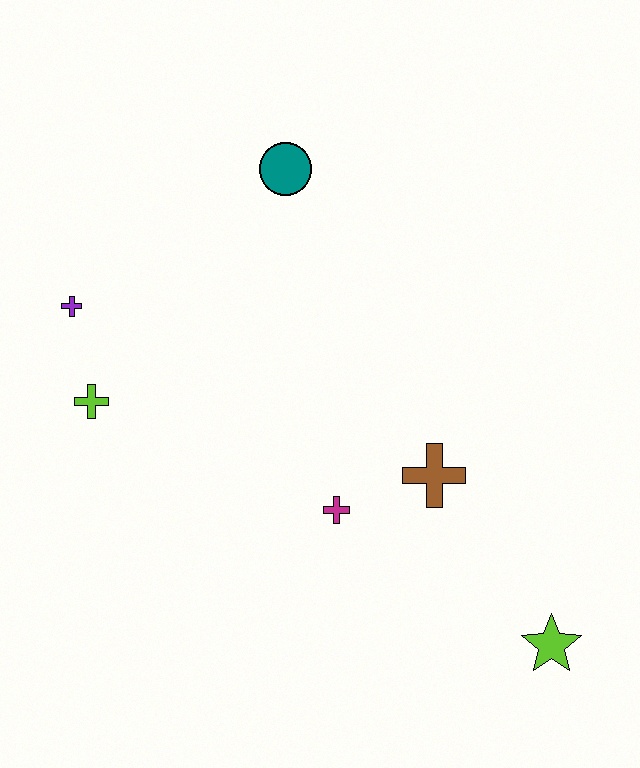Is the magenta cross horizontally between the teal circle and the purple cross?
No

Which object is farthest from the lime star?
The purple cross is farthest from the lime star.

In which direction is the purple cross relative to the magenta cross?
The purple cross is to the left of the magenta cross.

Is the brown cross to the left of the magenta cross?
No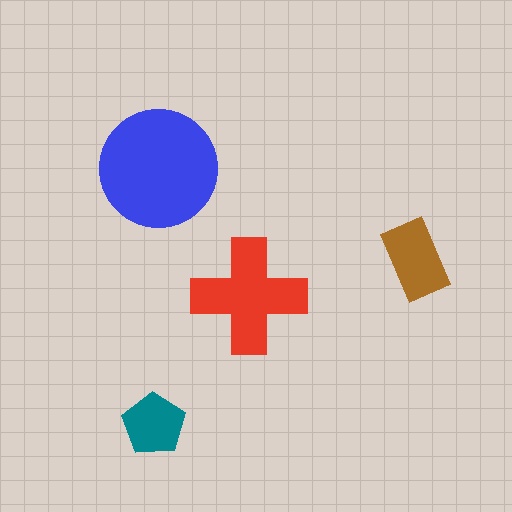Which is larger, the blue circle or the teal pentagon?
The blue circle.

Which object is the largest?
The blue circle.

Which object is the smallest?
The teal pentagon.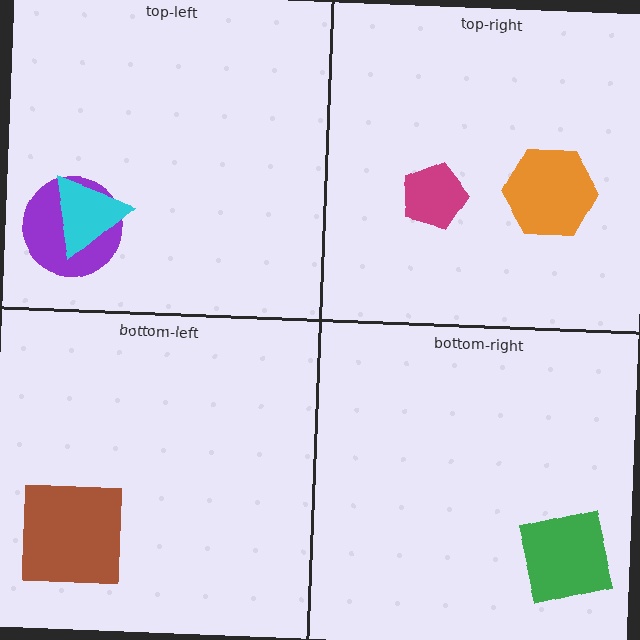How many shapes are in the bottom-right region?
1.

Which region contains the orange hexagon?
The top-right region.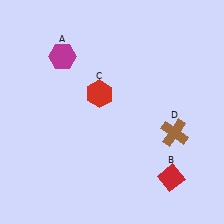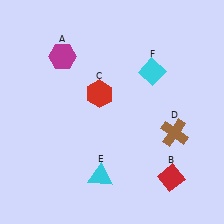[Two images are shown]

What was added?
A cyan triangle (E), a cyan diamond (F) were added in Image 2.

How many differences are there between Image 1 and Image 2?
There are 2 differences between the two images.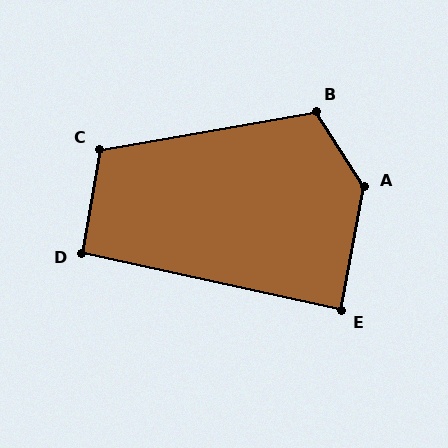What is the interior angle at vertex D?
Approximately 93 degrees (approximately right).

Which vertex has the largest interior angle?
A, at approximately 137 degrees.